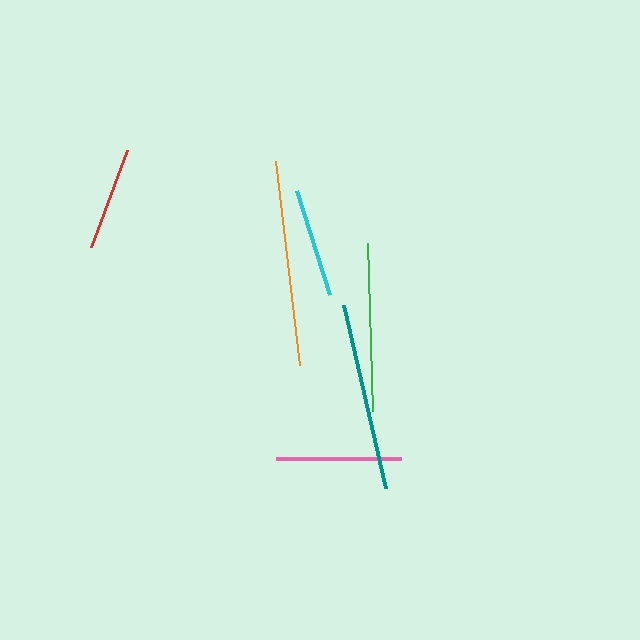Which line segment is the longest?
The orange line is the longest at approximately 205 pixels.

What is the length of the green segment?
The green segment is approximately 169 pixels long.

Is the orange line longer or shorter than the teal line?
The orange line is longer than the teal line.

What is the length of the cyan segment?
The cyan segment is approximately 109 pixels long.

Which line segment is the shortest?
The red line is the shortest at approximately 103 pixels.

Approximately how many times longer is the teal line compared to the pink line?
The teal line is approximately 1.5 times the length of the pink line.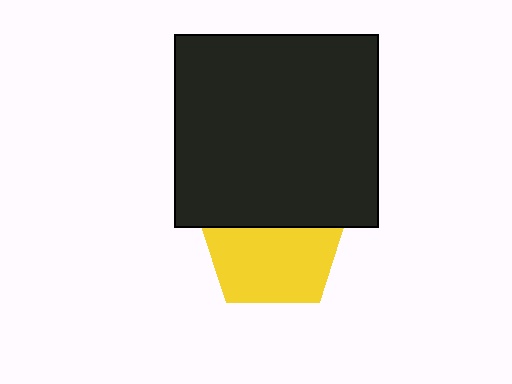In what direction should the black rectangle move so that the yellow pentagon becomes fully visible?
The black rectangle should move up. That is the shortest direction to clear the overlap and leave the yellow pentagon fully visible.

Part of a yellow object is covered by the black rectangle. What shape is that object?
It is a pentagon.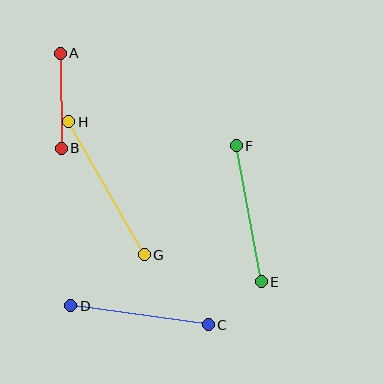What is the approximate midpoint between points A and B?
The midpoint is at approximately (61, 101) pixels.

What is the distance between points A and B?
The distance is approximately 95 pixels.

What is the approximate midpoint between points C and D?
The midpoint is at approximately (139, 315) pixels.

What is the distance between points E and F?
The distance is approximately 138 pixels.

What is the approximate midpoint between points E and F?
The midpoint is at approximately (249, 214) pixels.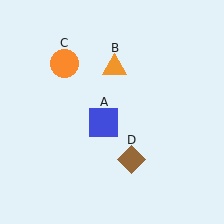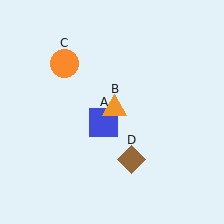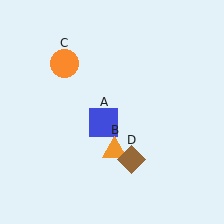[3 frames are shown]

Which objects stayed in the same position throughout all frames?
Blue square (object A) and orange circle (object C) and brown diamond (object D) remained stationary.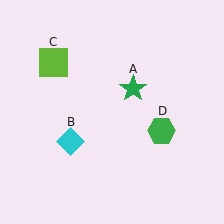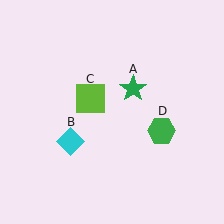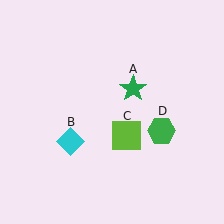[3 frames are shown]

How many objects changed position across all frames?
1 object changed position: lime square (object C).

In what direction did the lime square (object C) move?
The lime square (object C) moved down and to the right.